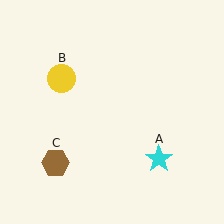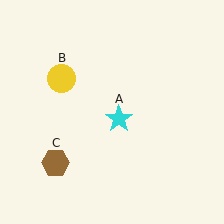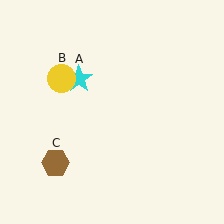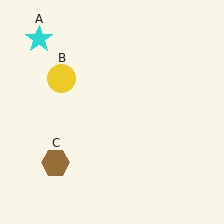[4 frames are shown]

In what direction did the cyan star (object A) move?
The cyan star (object A) moved up and to the left.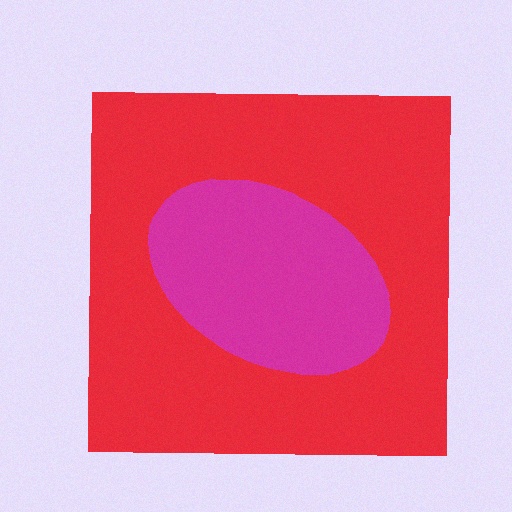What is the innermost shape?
The magenta ellipse.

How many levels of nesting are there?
2.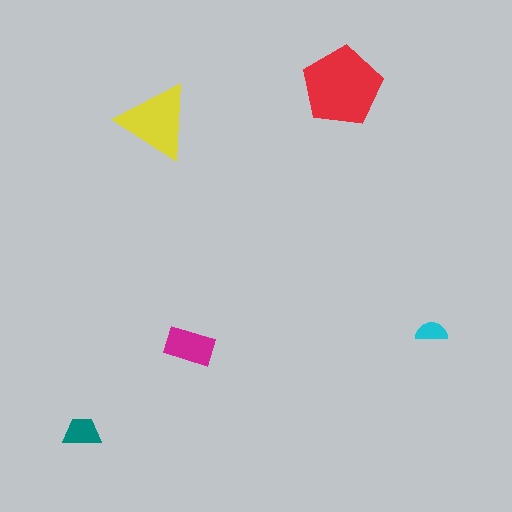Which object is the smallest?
The cyan semicircle.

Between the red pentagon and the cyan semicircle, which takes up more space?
The red pentagon.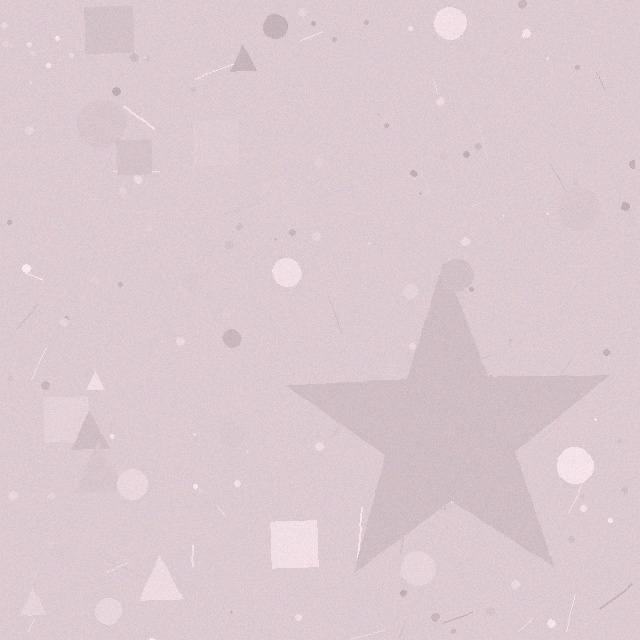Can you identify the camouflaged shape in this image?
The camouflaged shape is a star.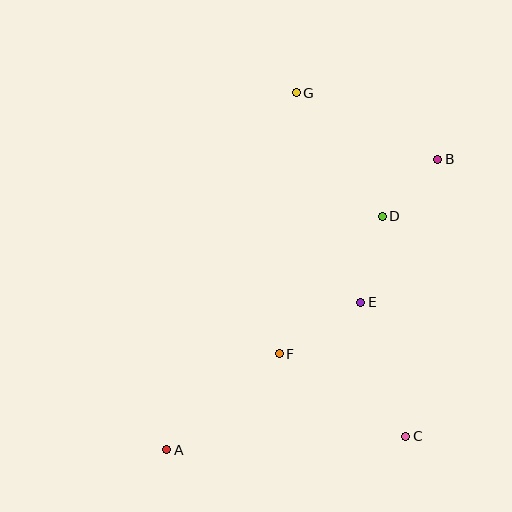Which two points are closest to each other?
Points B and D are closest to each other.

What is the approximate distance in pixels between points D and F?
The distance between D and F is approximately 172 pixels.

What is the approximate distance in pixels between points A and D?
The distance between A and D is approximately 317 pixels.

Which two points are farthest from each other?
Points A and B are farthest from each other.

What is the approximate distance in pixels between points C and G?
The distance between C and G is approximately 361 pixels.